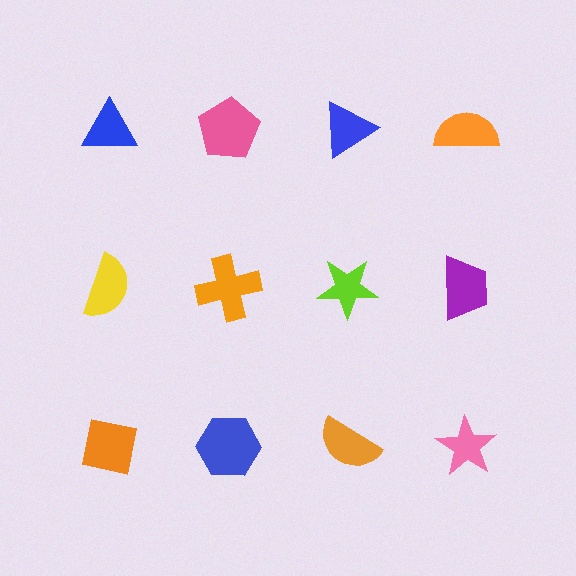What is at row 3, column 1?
An orange square.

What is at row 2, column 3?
A lime star.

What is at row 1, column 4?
An orange semicircle.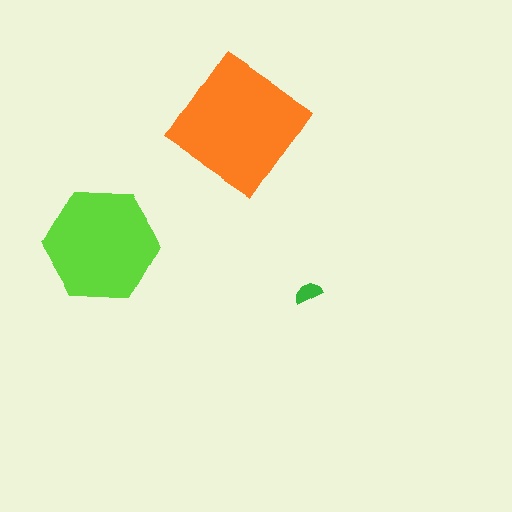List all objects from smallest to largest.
The green semicircle, the lime hexagon, the orange diamond.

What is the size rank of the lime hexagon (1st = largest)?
2nd.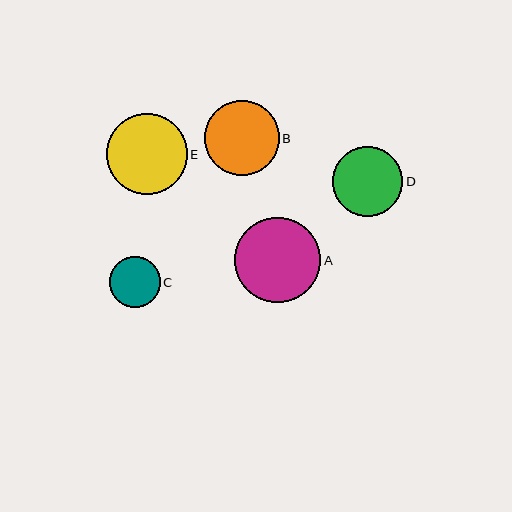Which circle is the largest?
Circle A is the largest with a size of approximately 86 pixels.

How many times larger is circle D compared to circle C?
Circle D is approximately 1.4 times the size of circle C.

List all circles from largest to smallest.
From largest to smallest: A, E, B, D, C.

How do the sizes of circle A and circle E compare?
Circle A and circle E are approximately the same size.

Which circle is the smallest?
Circle C is the smallest with a size of approximately 51 pixels.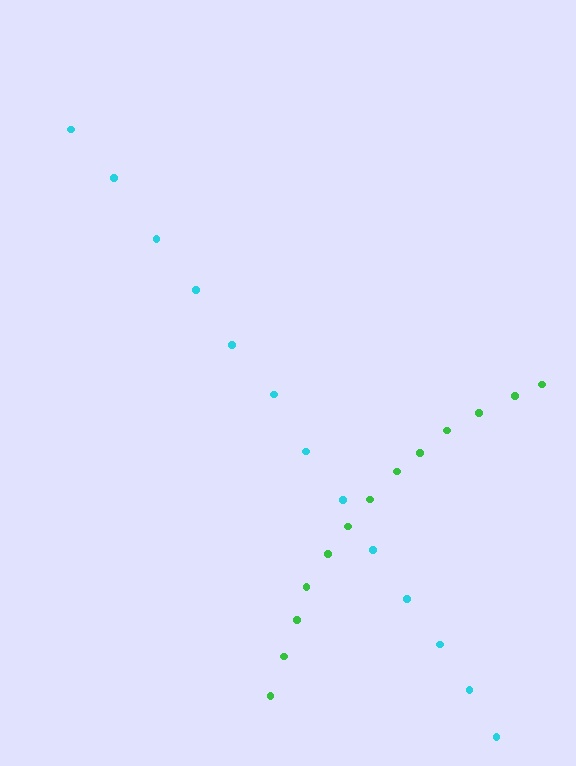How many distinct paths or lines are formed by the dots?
There are 2 distinct paths.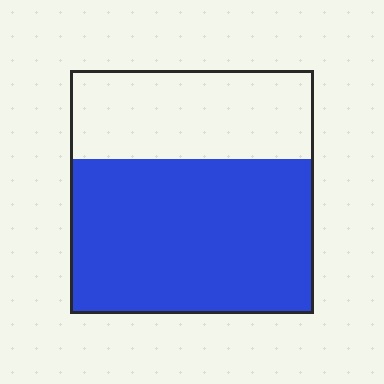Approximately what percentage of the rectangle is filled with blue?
Approximately 65%.